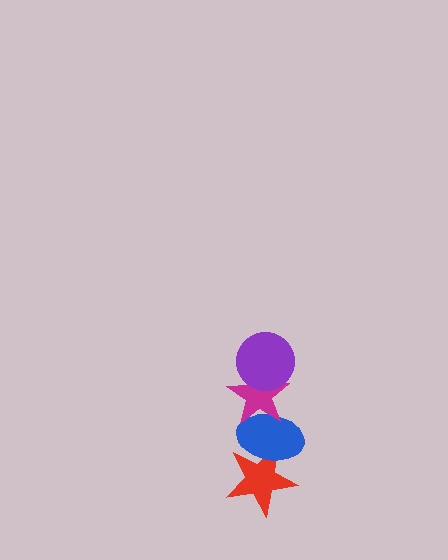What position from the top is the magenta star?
The magenta star is 2nd from the top.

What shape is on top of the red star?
The blue ellipse is on top of the red star.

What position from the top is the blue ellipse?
The blue ellipse is 3rd from the top.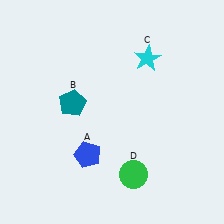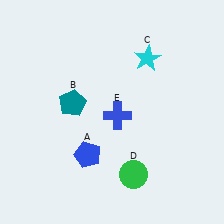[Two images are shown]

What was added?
A blue cross (E) was added in Image 2.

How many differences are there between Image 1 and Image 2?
There is 1 difference between the two images.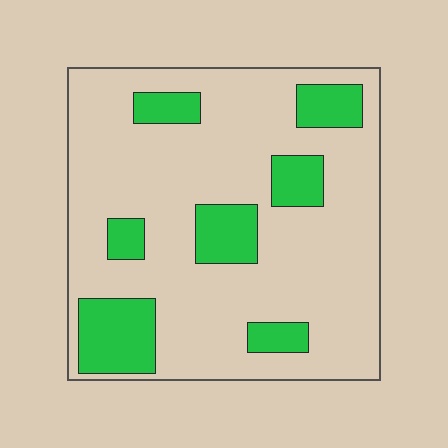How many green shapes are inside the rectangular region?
7.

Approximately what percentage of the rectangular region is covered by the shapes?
Approximately 20%.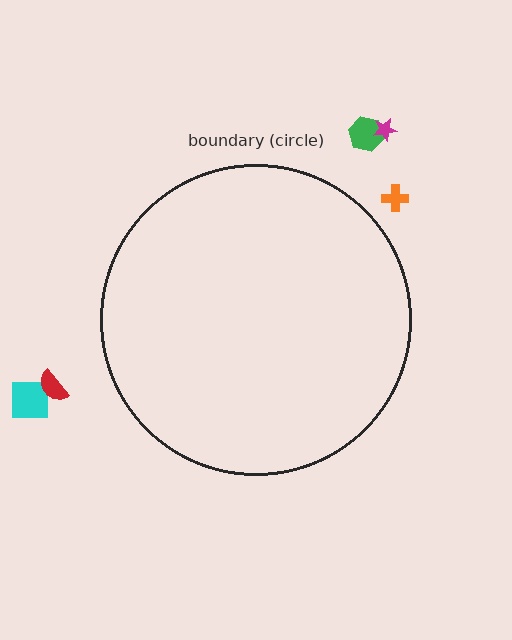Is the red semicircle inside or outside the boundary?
Outside.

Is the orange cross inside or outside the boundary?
Outside.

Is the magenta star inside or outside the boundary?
Outside.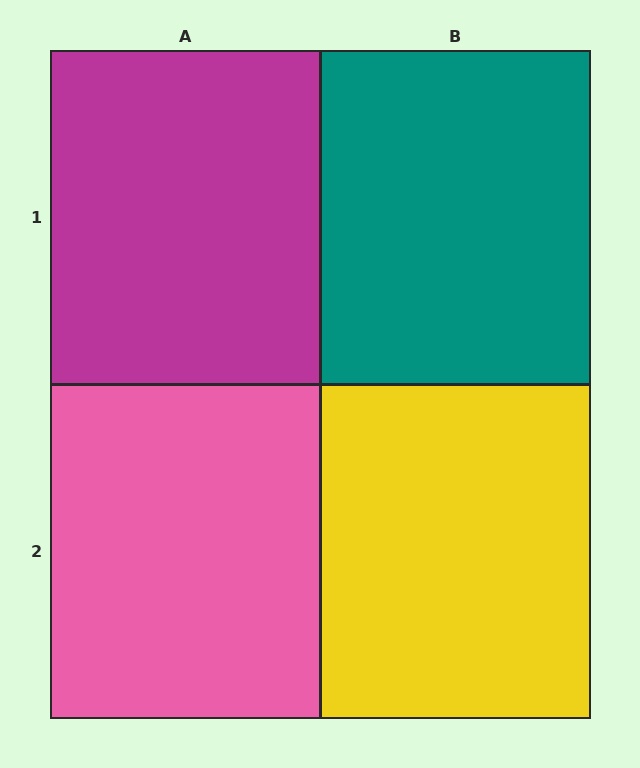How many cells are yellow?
1 cell is yellow.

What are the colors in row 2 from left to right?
Pink, yellow.